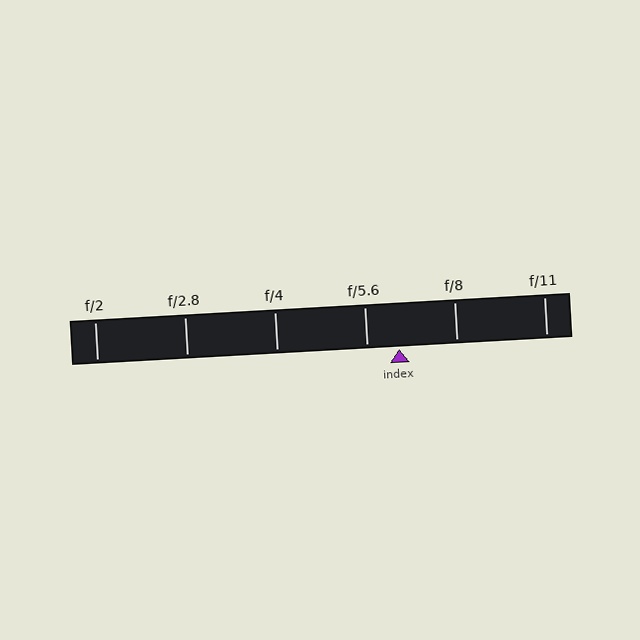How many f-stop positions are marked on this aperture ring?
There are 6 f-stop positions marked.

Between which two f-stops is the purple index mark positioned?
The index mark is between f/5.6 and f/8.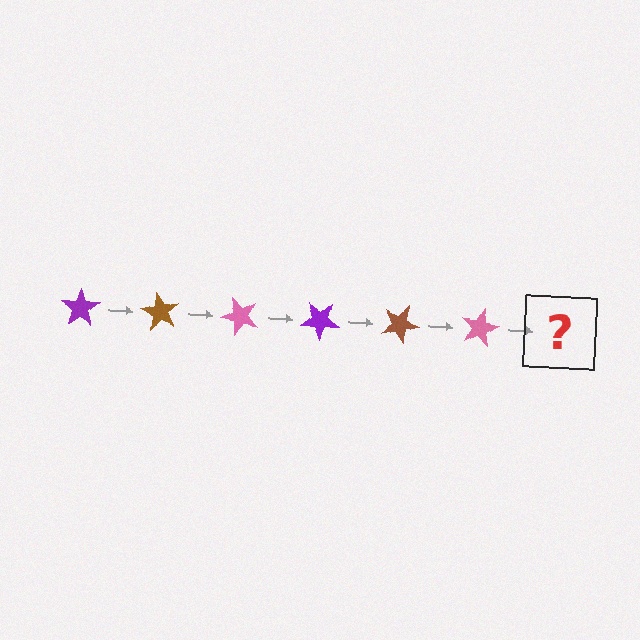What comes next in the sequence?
The next element should be a purple star, rotated 360 degrees from the start.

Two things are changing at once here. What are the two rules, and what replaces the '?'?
The two rules are that it rotates 60 degrees each step and the color cycles through purple, brown, and pink. The '?' should be a purple star, rotated 360 degrees from the start.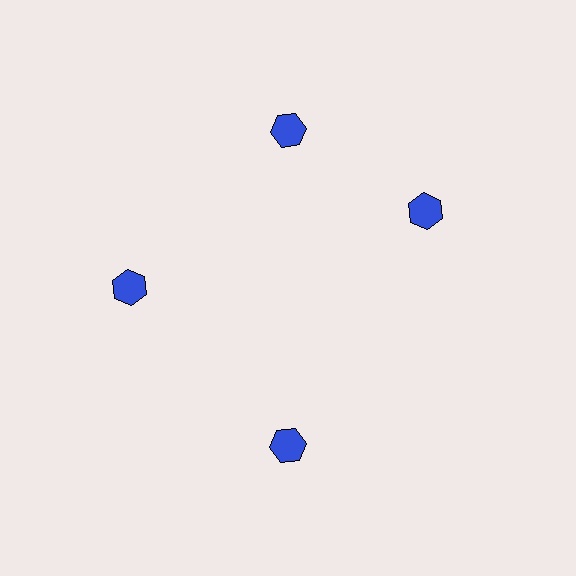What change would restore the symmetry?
The symmetry would be restored by rotating it back into even spacing with its neighbors so that all 4 hexagons sit at equal angles and equal distance from the center.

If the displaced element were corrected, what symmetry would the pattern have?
It would have 4-fold rotational symmetry — the pattern would map onto itself every 90 degrees.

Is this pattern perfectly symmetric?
No. The 4 blue hexagons are arranged in a ring, but one element near the 3 o'clock position is rotated out of alignment along the ring, breaking the 4-fold rotational symmetry.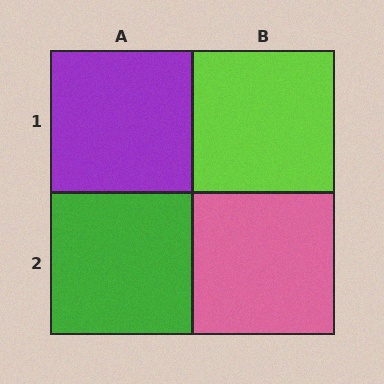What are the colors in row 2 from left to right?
Green, pink.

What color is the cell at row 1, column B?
Lime.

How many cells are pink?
1 cell is pink.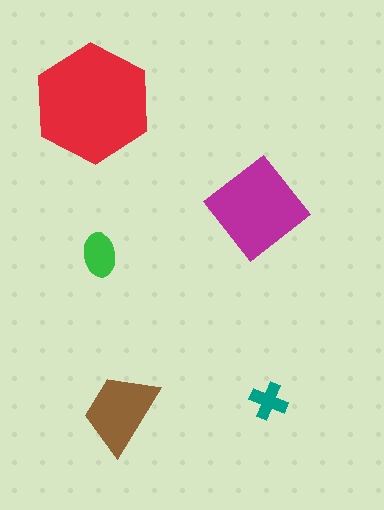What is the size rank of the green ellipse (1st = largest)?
4th.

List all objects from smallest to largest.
The teal cross, the green ellipse, the brown trapezoid, the magenta diamond, the red hexagon.